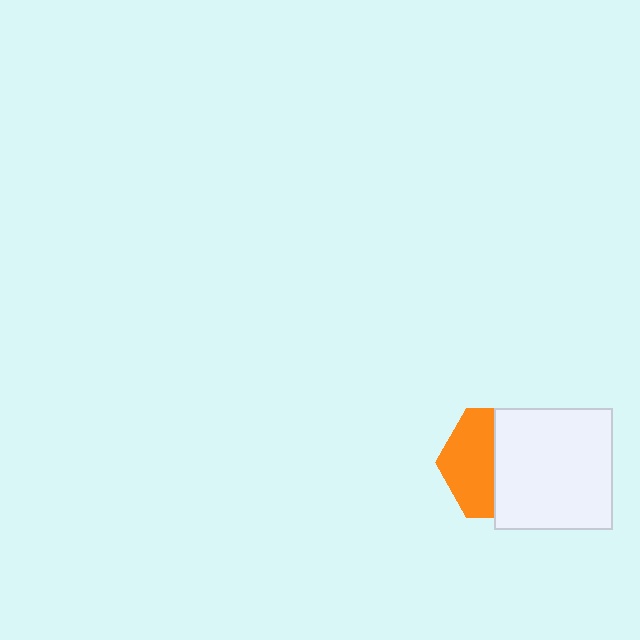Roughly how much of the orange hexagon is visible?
About half of it is visible (roughly 45%).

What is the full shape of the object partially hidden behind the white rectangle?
The partially hidden object is an orange hexagon.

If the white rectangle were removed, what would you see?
You would see the complete orange hexagon.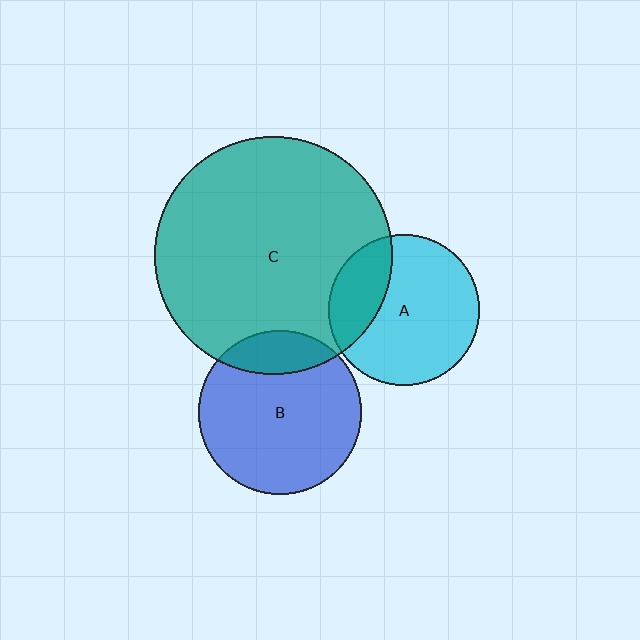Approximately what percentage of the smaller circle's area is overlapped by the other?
Approximately 25%.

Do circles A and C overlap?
Yes.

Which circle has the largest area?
Circle C (teal).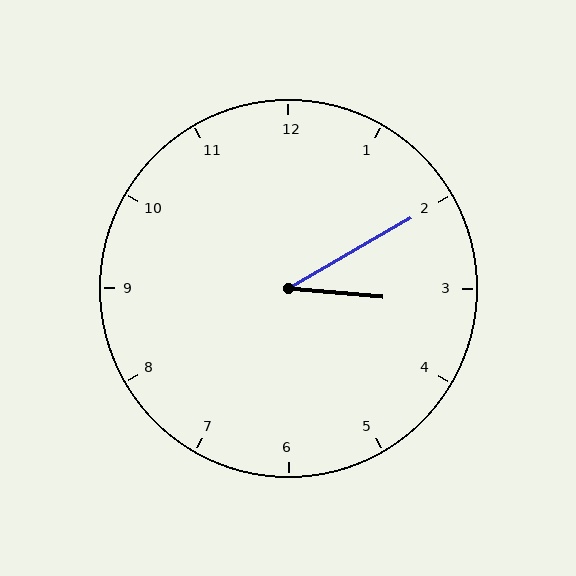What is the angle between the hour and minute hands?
Approximately 35 degrees.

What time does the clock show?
3:10.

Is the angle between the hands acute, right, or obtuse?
It is acute.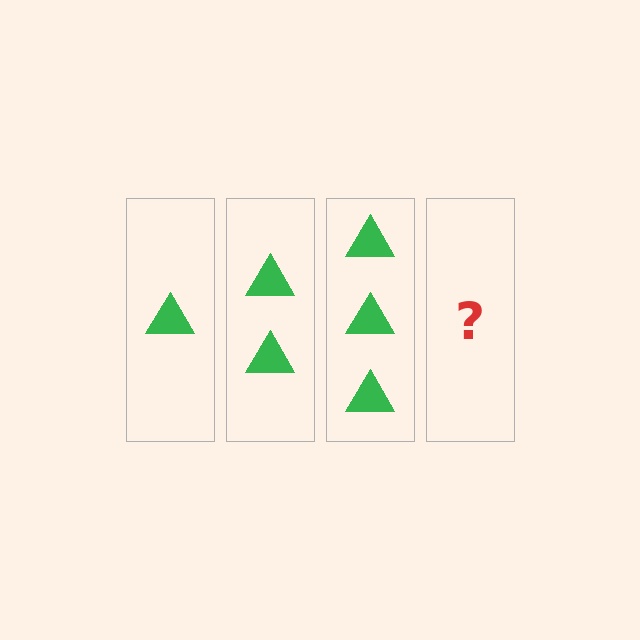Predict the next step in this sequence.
The next step is 4 triangles.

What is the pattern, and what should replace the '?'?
The pattern is that each step adds one more triangle. The '?' should be 4 triangles.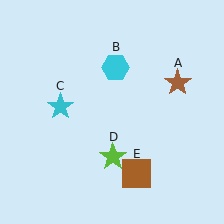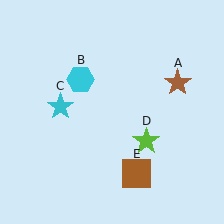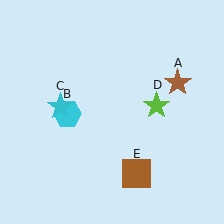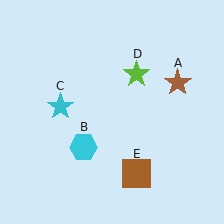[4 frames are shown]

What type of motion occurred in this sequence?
The cyan hexagon (object B), lime star (object D) rotated counterclockwise around the center of the scene.